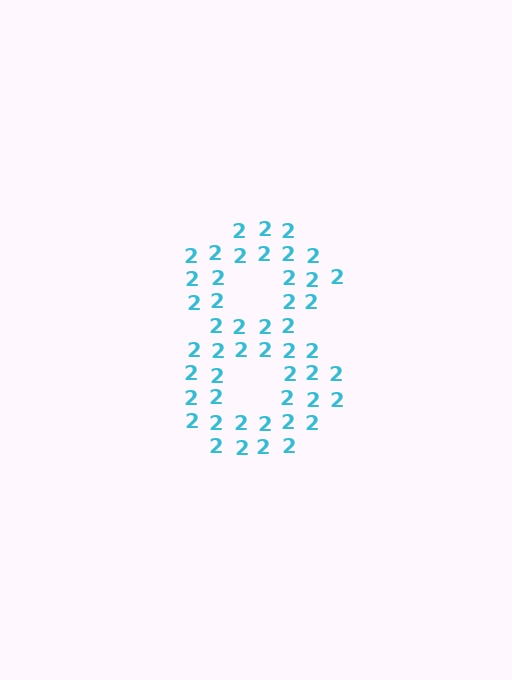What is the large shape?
The large shape is the digit 8.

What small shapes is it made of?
It is made of small digit 2's.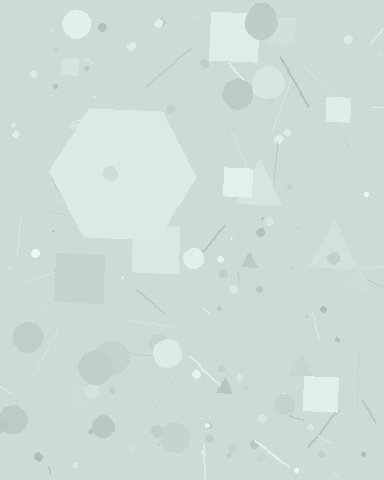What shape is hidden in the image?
A hexagon is hidden in the image.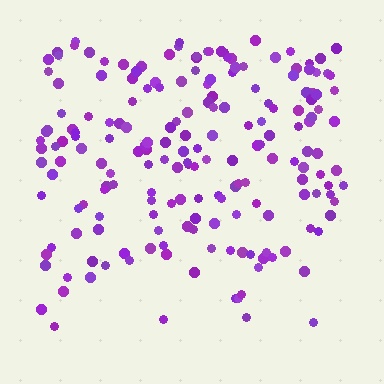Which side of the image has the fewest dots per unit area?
The bottom.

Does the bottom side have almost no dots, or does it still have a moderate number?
Still a moderate number, just noticeably fewer than the top.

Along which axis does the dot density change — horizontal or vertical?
Vertical.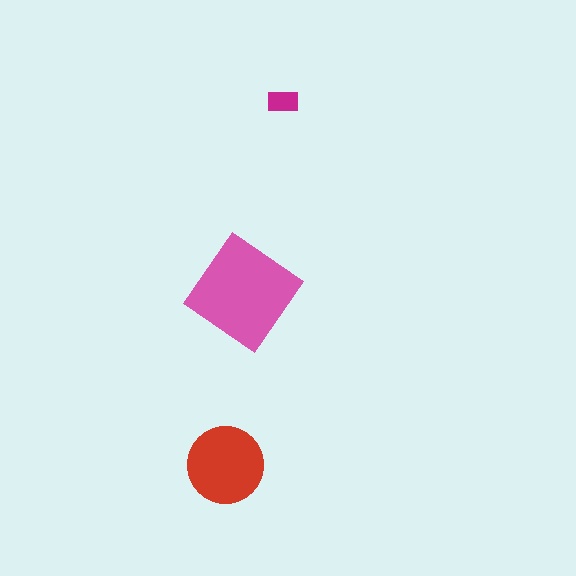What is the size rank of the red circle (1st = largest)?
2nd.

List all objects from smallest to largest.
The magenta rectangle, the red circle, the pink diamond.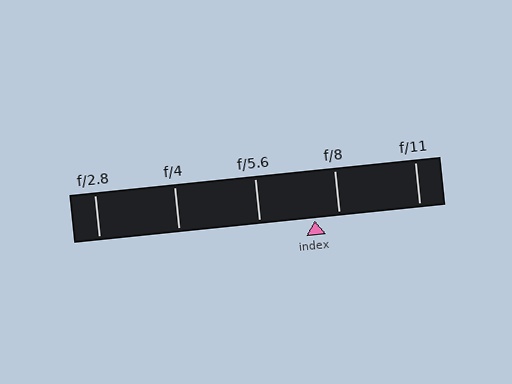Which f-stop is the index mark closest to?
The index mark is closest to f/8.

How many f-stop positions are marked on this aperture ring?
There are 5 f-stop positions marked.